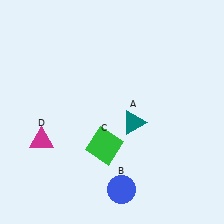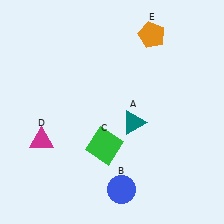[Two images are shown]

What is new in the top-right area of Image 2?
An orange pentagon (E) was added in the top-right area of Image 2.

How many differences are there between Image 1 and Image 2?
There is 1 difference between the two images.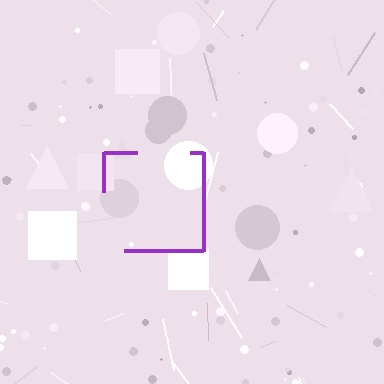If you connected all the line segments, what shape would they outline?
They would outline a square.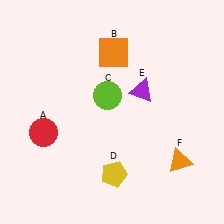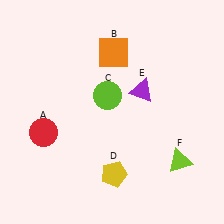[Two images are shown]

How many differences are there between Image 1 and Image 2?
There is 1 difference between the two images.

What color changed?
The triangle (F) changed from orange in Image 1 to lime in Image 2.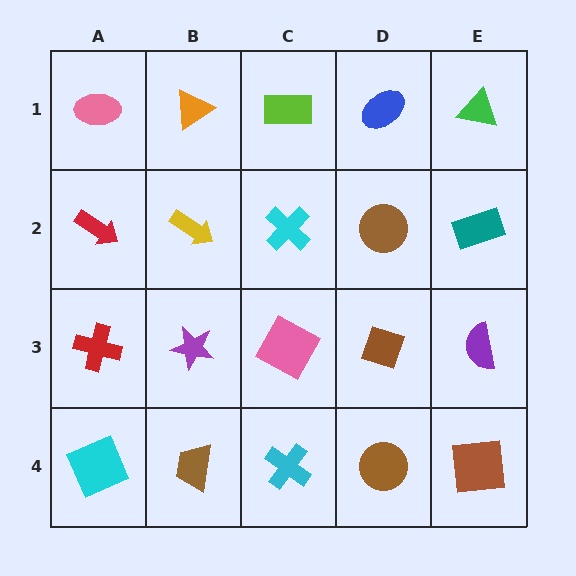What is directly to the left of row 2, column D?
A cyan cross.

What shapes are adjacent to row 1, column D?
A brown circle (row 2, column D), a lime rectangle (row 1, column C), a green triangle (row 1, column E).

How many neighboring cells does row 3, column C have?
4.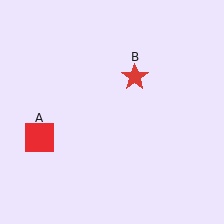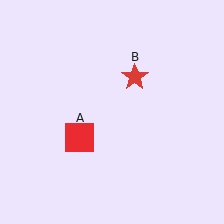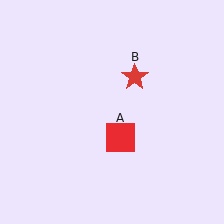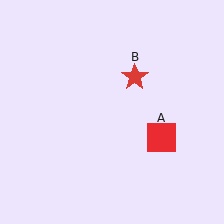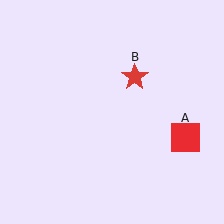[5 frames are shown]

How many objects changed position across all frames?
1 object changed position: red square (object A).